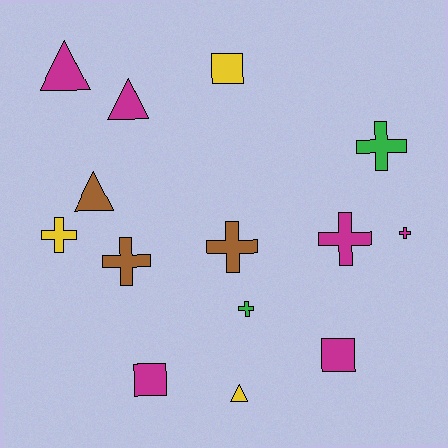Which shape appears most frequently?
Cross, with 7 objects.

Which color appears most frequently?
Magenta, with 6 objects.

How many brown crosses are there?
There are 2 brown crosses.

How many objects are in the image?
There are 14 objects.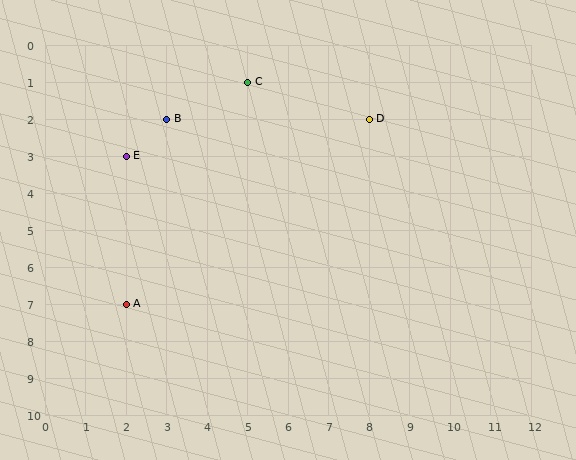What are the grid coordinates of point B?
Point B is at grid coordinates (3, 2).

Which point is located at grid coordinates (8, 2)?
Point D is at (8, 2).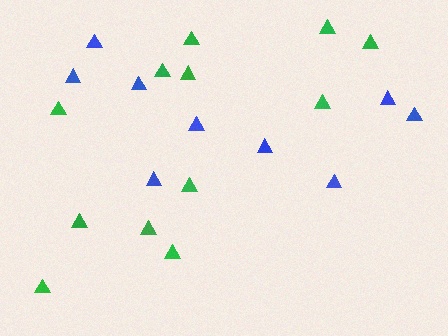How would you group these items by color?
There are 2 groups: one group of green triangles (12) and one group of blue triangles (9).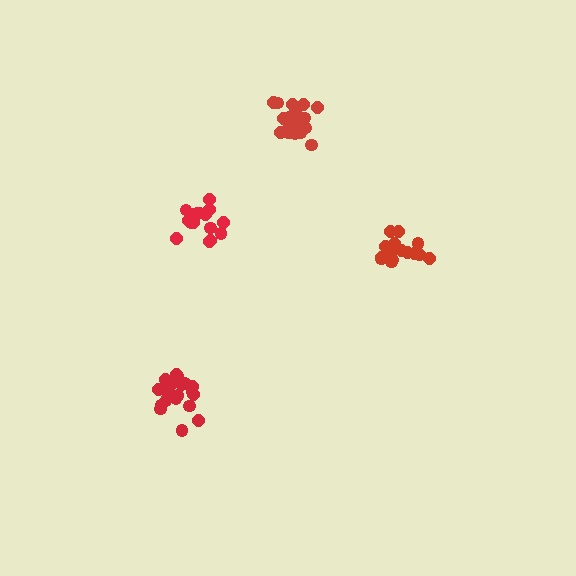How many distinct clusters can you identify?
There are 4 distinct clusters.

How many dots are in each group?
Group 1: 17 dots, Group 2: 16 dots, Group 3: 20 dots, Group 4: 20 dots (73 total).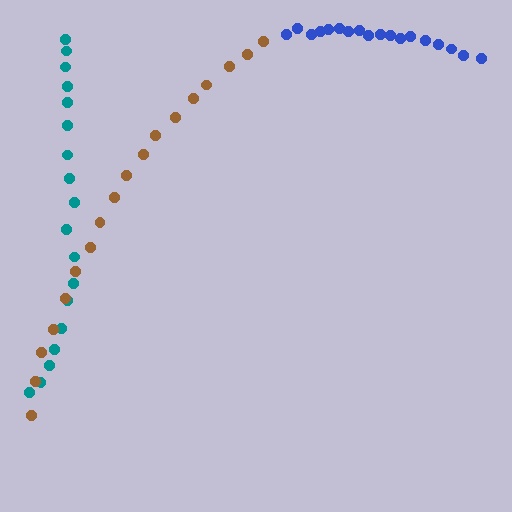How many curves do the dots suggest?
There are 3 distinct paths.